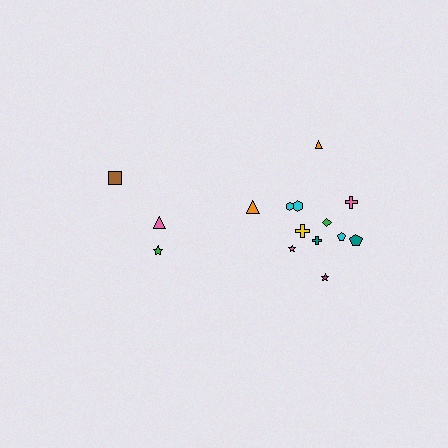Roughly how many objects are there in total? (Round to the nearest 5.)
Roughly 15 objects in total.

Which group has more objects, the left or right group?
The right group.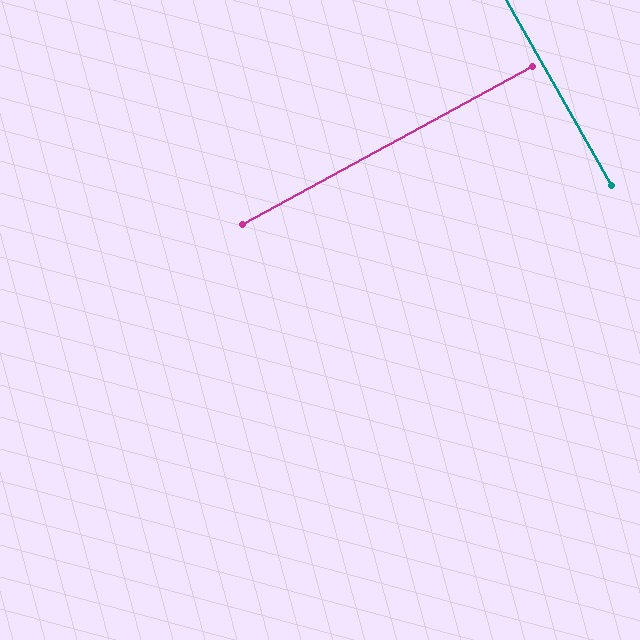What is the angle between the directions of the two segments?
Approximately 89 degrees.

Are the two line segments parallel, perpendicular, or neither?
Perpendicular — they meet at approximately 89°.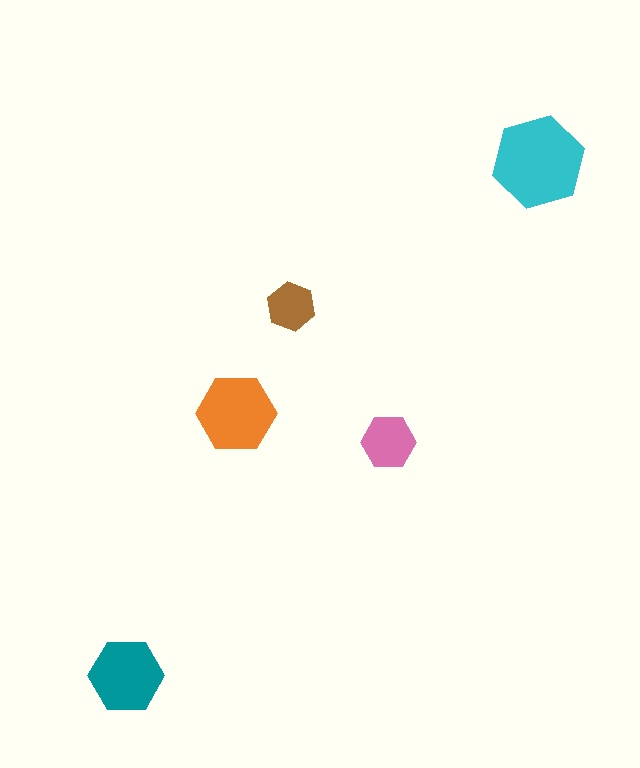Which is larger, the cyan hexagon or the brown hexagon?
The cyan one.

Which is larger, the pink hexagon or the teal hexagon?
The teal one.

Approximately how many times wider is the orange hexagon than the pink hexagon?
About 1.5 times wider.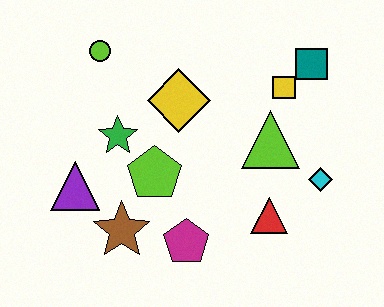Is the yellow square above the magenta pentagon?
Yes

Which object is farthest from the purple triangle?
The teal square is farthest from the purple triangle.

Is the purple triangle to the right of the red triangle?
No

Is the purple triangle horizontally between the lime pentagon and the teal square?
No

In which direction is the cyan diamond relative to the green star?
The cyan diamond is to the right of the green star.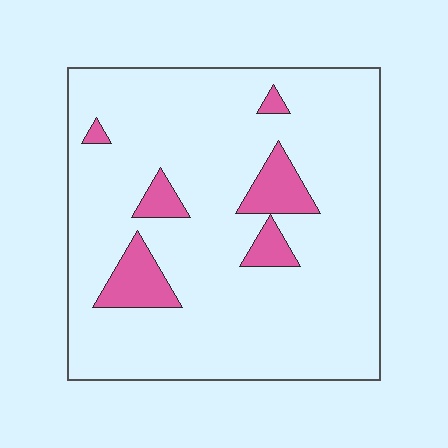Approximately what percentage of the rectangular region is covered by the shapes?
Approximately 10%.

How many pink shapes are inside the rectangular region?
6.